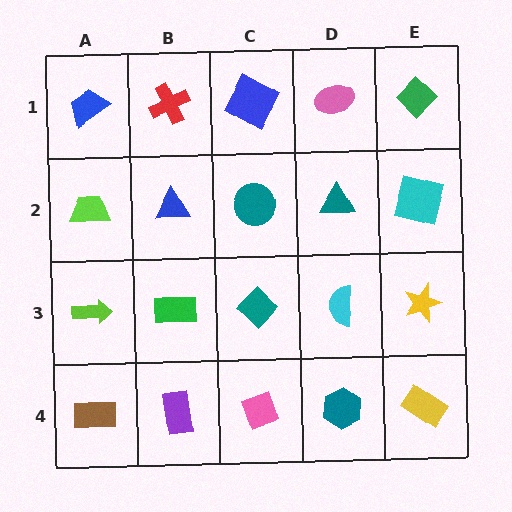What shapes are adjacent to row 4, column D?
A cyan semicircle (row 3, column D), a pink diamond (row 4, column C), a yellow rectangle (row 4, column E).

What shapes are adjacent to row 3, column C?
A teal circle (row 2, column C), a pink diamond (row 4, column C), a green rectangle (row 3, column B), a cyan semicircle (row 3, column D).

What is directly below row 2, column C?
A teal diamond.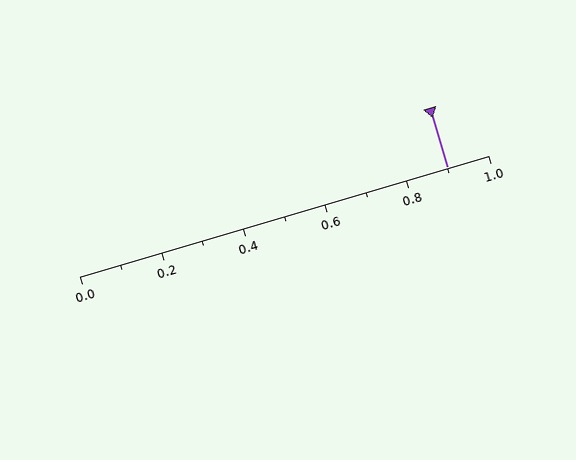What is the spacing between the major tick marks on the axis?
The major ticks are spaced 0.2 apart.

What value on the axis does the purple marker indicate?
The marker indicates approximately 0.9.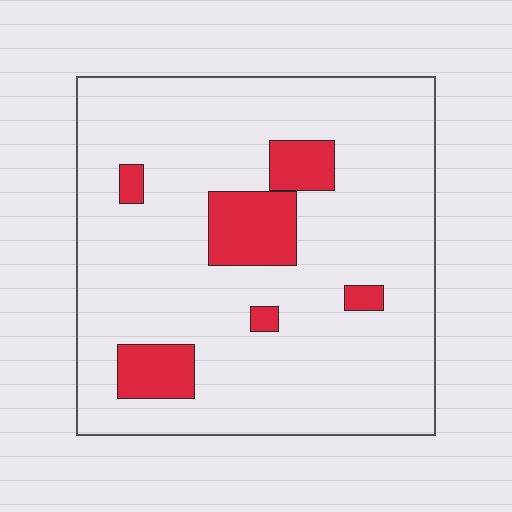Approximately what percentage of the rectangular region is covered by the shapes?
Approximately 15%.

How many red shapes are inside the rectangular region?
6.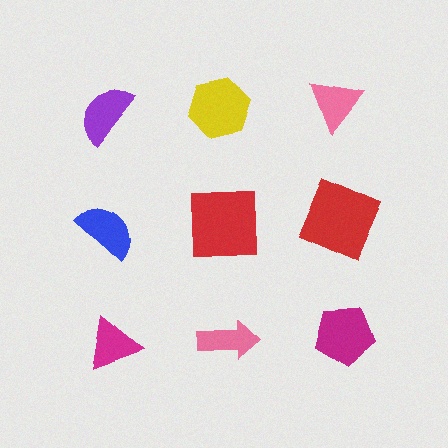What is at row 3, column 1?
A magenta triangle.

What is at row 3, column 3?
A magenta pentagon.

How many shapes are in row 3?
3 shapes.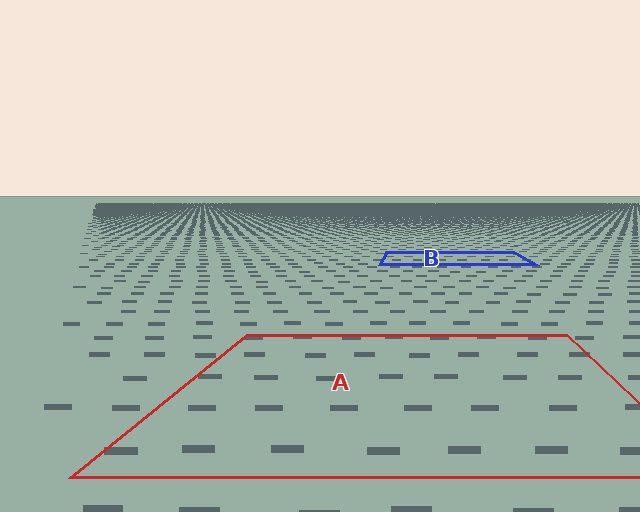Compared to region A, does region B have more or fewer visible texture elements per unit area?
Region B has more texture elements per unit area — they are packed more densely because it is farther away.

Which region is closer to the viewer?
Region A is closer. The texture elements there are larger and more spread out.